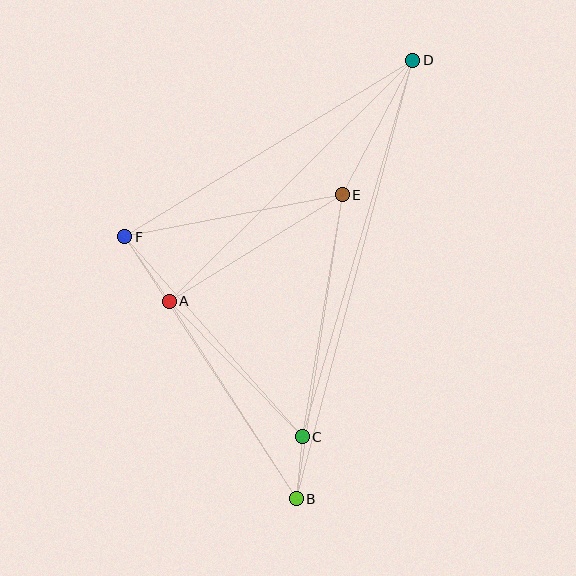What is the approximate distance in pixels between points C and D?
The distance between C and D is approximately 392 pixels.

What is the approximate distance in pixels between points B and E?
The distance between B and E is approximately 307 pixels.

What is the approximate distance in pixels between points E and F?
The distance between E and F is approximately 221 pixels.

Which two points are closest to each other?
Points B and C are closest to each other.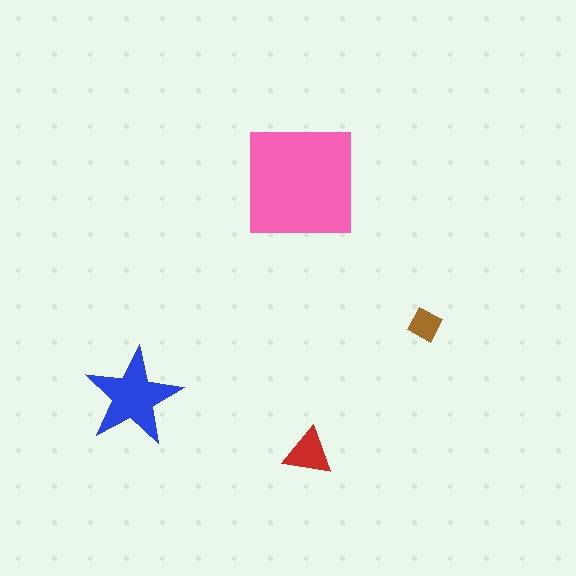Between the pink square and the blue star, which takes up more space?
The pink square.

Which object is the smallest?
The brown diamond.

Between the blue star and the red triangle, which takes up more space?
The blue star.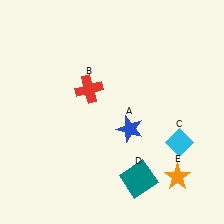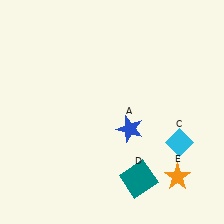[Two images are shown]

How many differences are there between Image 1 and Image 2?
There is 1 difference between the two images.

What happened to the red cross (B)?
The red cross (B) was removed in Image 2. It was in the top-left area of Image 1.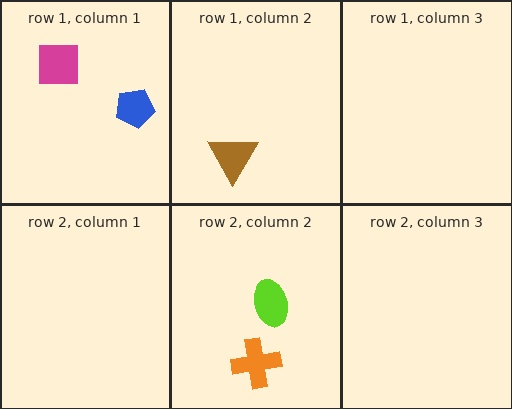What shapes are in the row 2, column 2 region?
The lime ellipse, the orange cross.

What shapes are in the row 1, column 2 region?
The brown triangle.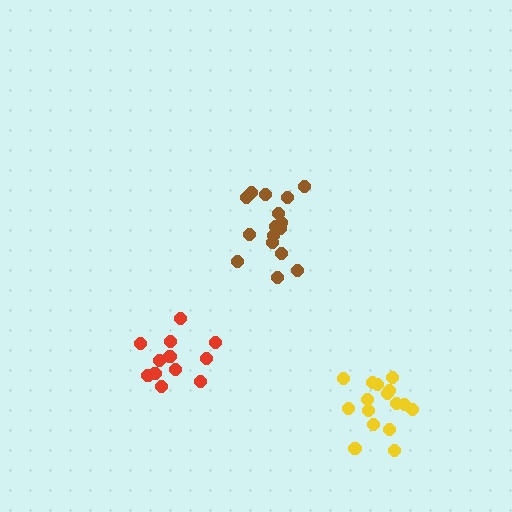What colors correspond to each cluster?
The clusters are colored: yellow, red, brown.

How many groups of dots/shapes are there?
There are 3 groups.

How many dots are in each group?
Group 1: 17 dots, Group 2: 12 dots, Group 3: 16 dots (45 total).